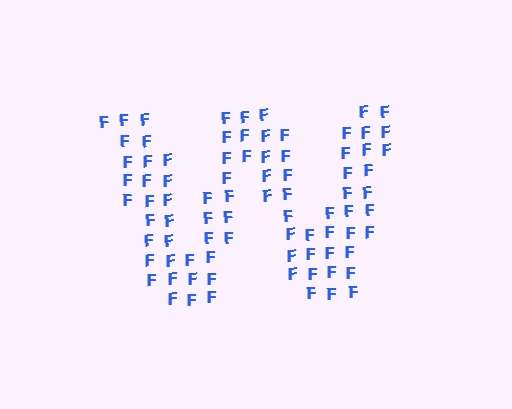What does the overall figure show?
The overall figure shows the letter W.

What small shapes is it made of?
It is made of small letter F's.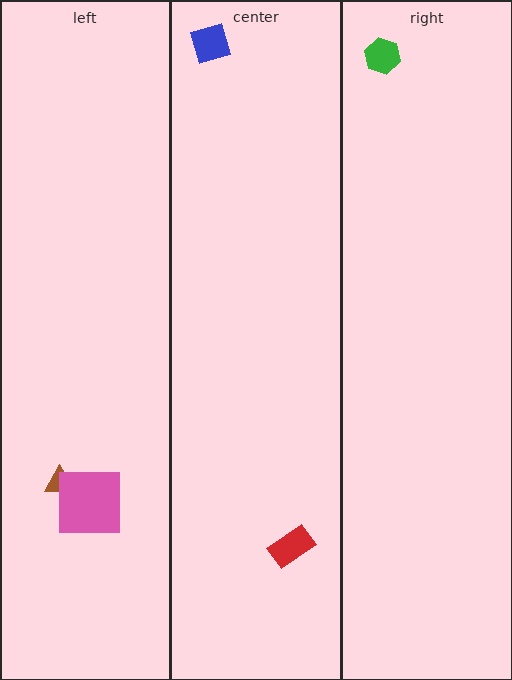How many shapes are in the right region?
1.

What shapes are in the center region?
The red rectangle, the blue diamond.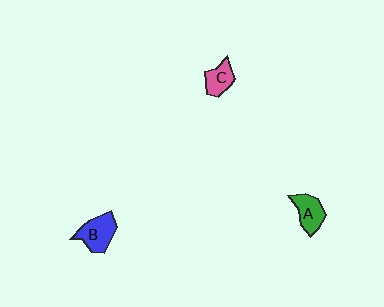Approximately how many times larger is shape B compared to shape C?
Approximately 1.4 times.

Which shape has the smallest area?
Shape C (pink).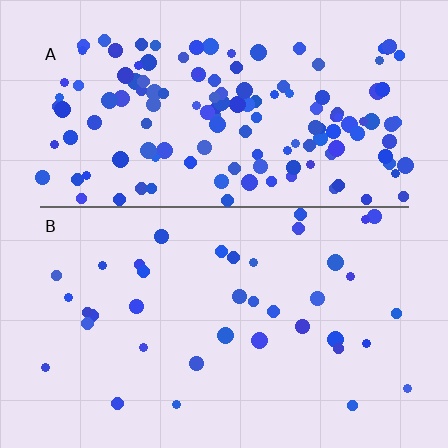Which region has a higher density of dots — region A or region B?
A (the top).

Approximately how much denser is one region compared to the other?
Approximately 3.8× — region A over region B.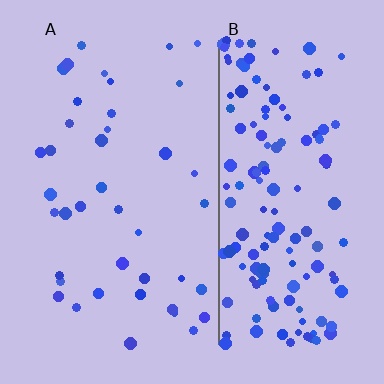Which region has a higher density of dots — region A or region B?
B (the right).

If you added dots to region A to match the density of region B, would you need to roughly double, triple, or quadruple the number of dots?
Approximately quadruple.